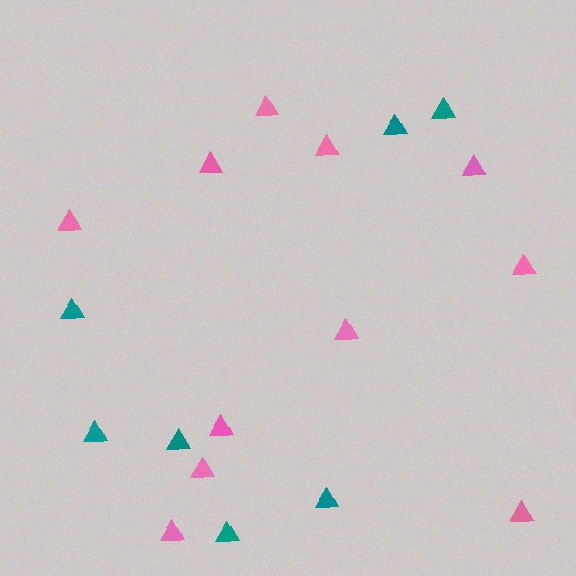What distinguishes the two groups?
There are 2 groups: one group of teal triangles (7) and one group of pink triangles (11).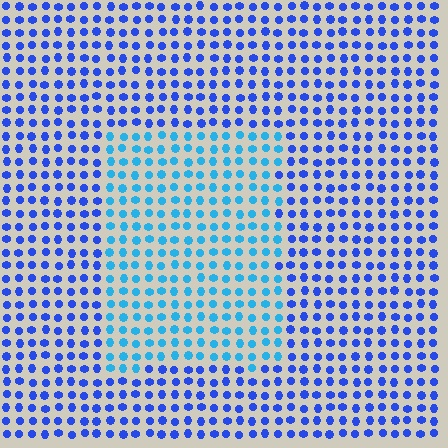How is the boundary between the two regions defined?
The boundary is defined purely by a slight shift in hue (about 32 degrees). Spacing, size, and orientation are identical on both sides.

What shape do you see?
I see a rectangle.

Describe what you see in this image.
The image is filled with small blue elements in a uniform arrangement. A rectangle-shaped region is visible where the elements are tinted to a slightly different hue, forming a subtle color boundary.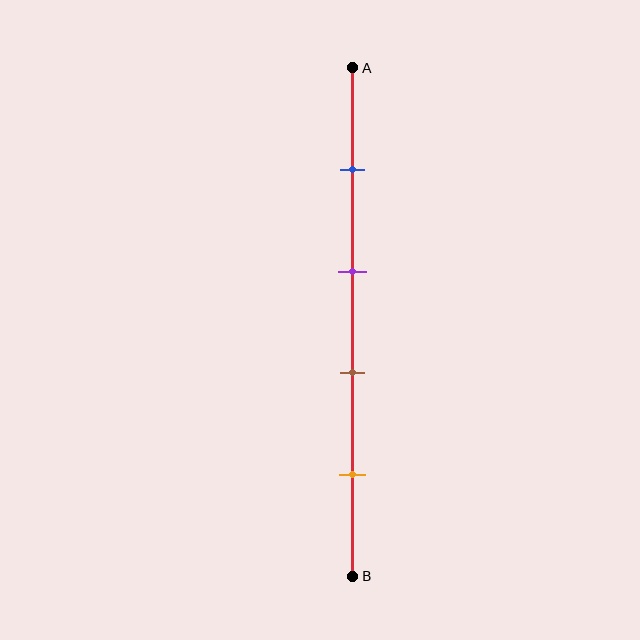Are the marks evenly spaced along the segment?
Yes, the marks are approximately evenly spaced.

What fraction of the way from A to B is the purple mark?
The purple mark is approximately 40% (0.4) of the way from A to B.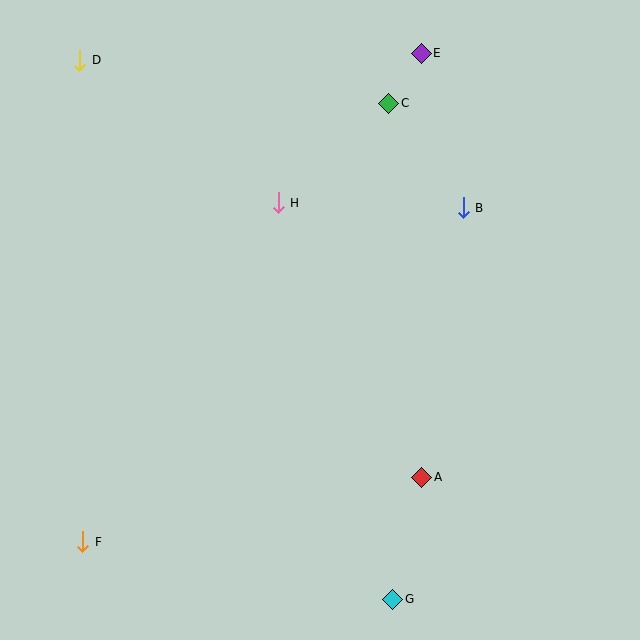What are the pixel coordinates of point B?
Point B is at (463, 208).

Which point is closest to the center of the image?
Point H at (278, 203) is closest to the center.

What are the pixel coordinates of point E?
Point E is at (421, 53).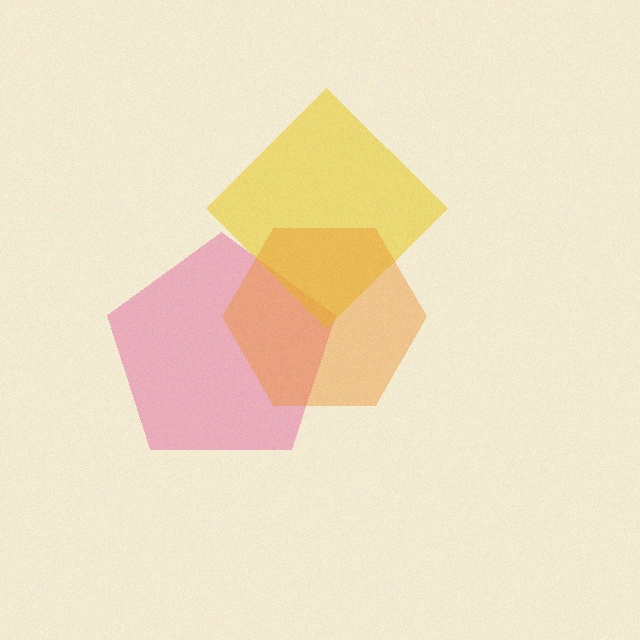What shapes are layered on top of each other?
The layered shapes are: a pink pentagon, a yellow diamond, an orange hexagon.